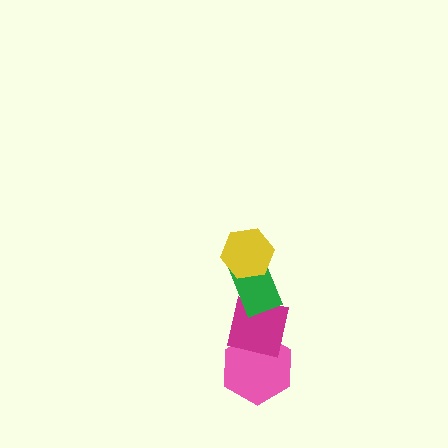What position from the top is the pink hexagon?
The pink hexagon is 4th from the top.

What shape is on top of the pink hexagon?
The magenta square is on top of the pink hexagon.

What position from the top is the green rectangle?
The green rectangle is 2nd from the top.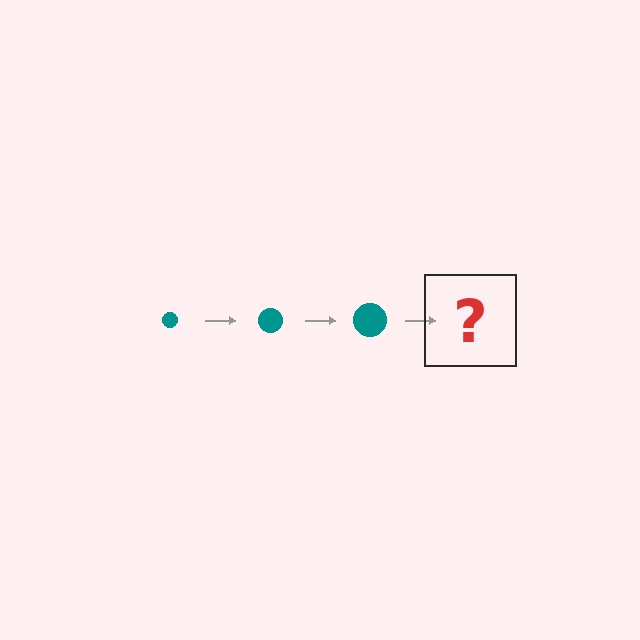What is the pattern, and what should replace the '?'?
The pattern is that the circle gets progressively larger each step. The '?' should be a teal circle, larger than the previous one.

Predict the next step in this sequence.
The next step is a teal circle, larger than the previous one.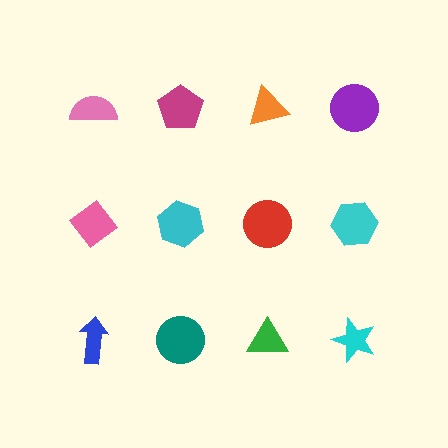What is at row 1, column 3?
An orange triangle.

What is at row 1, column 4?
A purple circle.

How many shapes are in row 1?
4 shapes.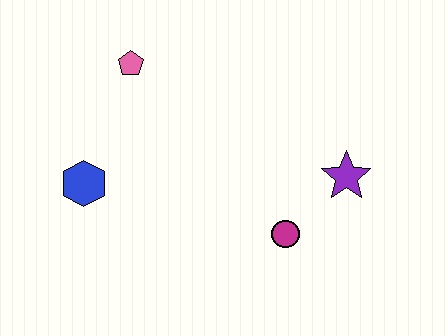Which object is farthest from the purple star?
The blue hexagon is farthest from the purple star.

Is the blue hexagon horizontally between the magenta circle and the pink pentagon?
No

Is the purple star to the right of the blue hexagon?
Yes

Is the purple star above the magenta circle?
Yes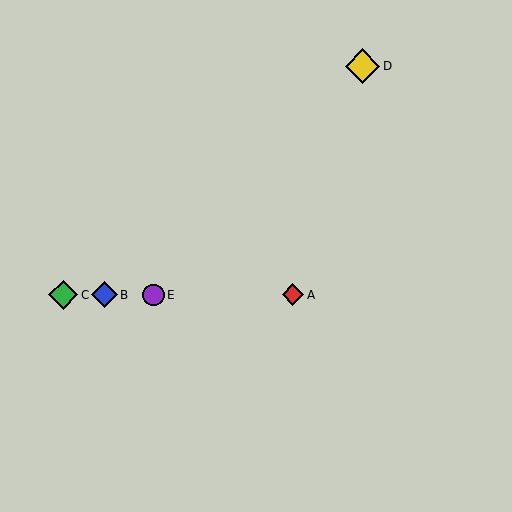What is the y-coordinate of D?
Object D is at y≈66.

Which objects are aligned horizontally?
Objects A, B, C, E are aligned horizontally.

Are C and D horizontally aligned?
No, C is at y≈295 and D is at y≈66.